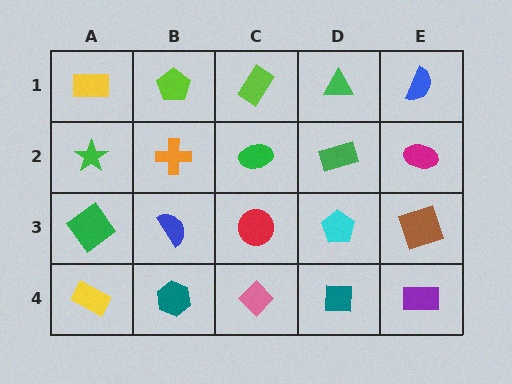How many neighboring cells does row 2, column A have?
3.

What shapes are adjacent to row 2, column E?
A blue semicircle (row 1, column E), a brown square (row 3, column E), a green rectangle (row 2, column D).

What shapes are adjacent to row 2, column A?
A yellow rectangle (row 1, column A), a green diamond (row 3, column A), an orange cross (row 2, column B).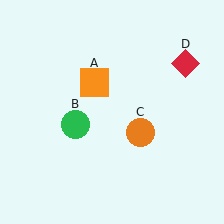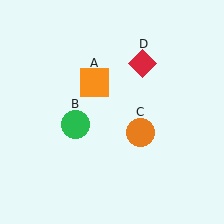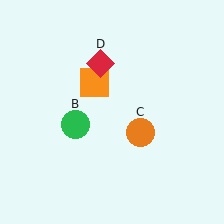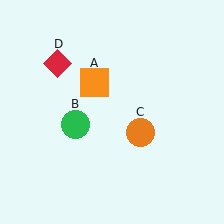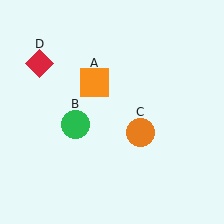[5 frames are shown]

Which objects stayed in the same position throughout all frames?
Orange square (object A) and green circle (object B) and orange circle (object C) remained stationary.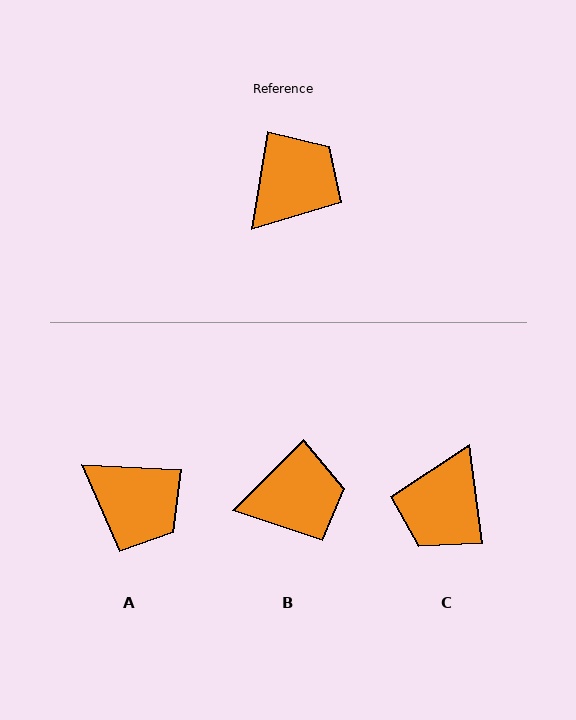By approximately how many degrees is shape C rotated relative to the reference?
Approximately 163 degrees clockwise.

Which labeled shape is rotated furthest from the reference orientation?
C, about 163 degrees away.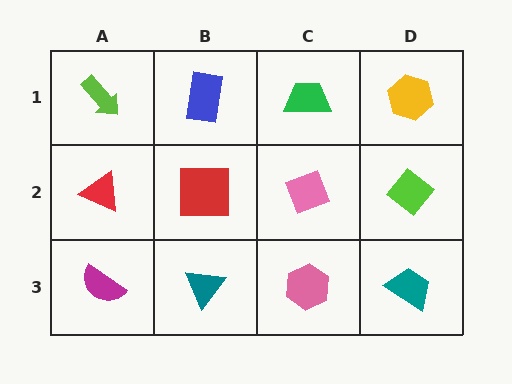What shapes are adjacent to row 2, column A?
A lime arrow (row 1, column A), a magenta semicircle (row 3, column A), a red square (row 2, column B).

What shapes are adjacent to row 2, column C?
A green trapezoid (row 1, column C), a pink hexagon (row 3, column C), a red square (row 2, column B), a lime diamond (row 2, column D).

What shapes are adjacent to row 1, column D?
A lime diamond (row 2, column D), a green trapezoid (row 1, column C).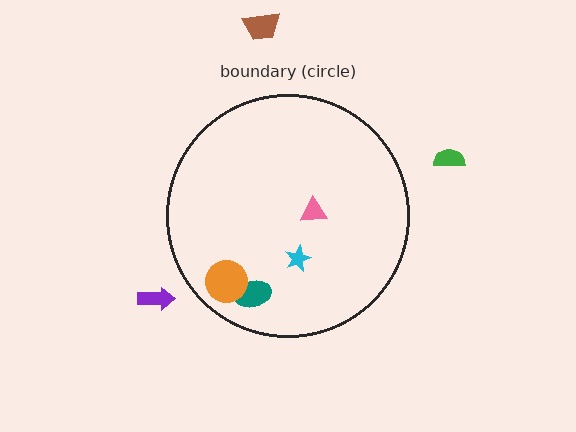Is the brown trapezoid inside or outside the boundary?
Outside.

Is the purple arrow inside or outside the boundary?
Outside.